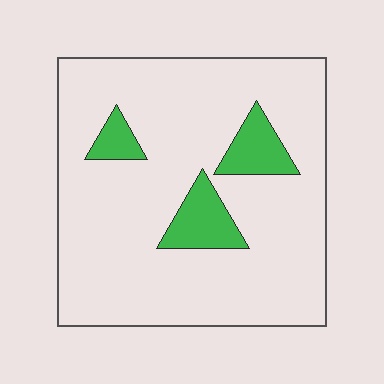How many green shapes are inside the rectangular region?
3.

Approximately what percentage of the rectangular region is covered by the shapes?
Approximately 10%.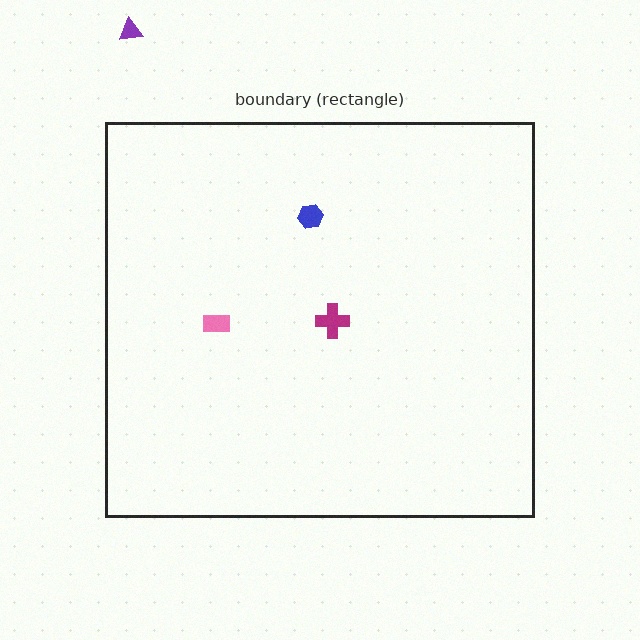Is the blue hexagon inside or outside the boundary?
Inside.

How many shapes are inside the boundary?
3 inside, 1 outside.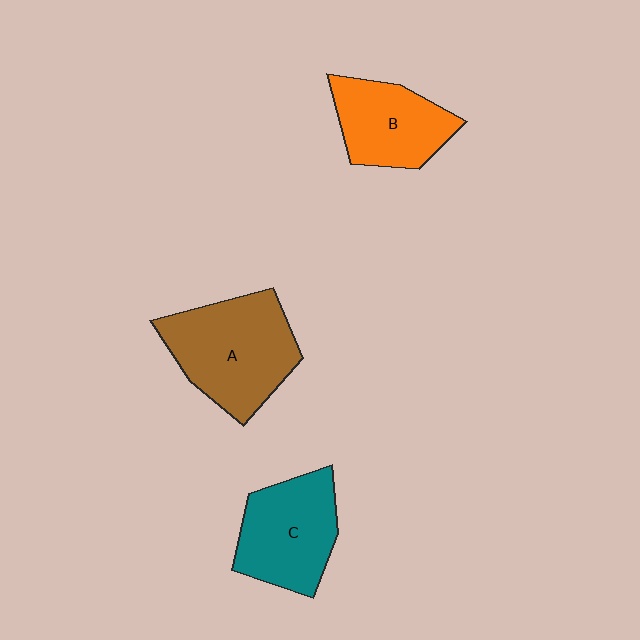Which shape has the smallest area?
Shape B (orange).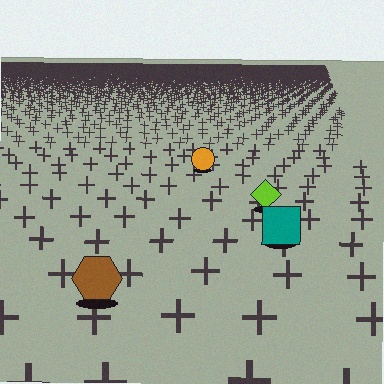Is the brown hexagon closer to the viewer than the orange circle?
Yes. The brown hexagon is closer — you can tell from the texture gradient: the ground texture is coarser near it.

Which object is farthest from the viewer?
The orange circle is farthest from the viewer. It appears smaller and the ground texture around it is denser.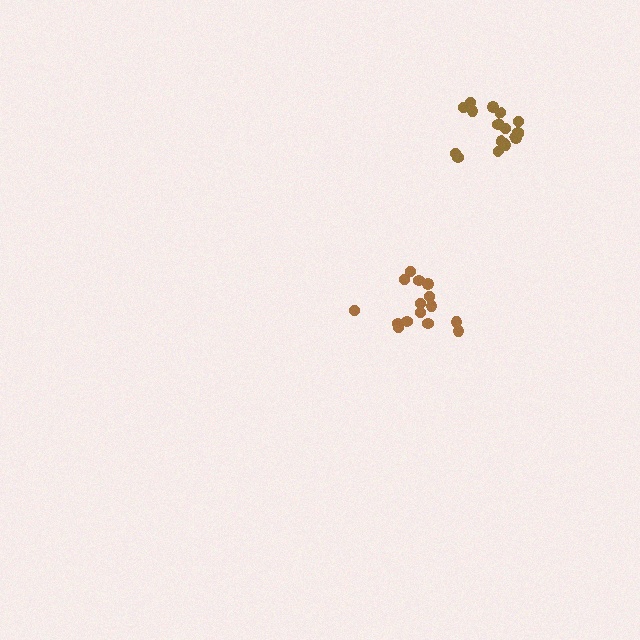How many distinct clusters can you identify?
There are 2 distinct clusters.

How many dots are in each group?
Group 1: 16 dots, Group 2: 15 dots (31 total).